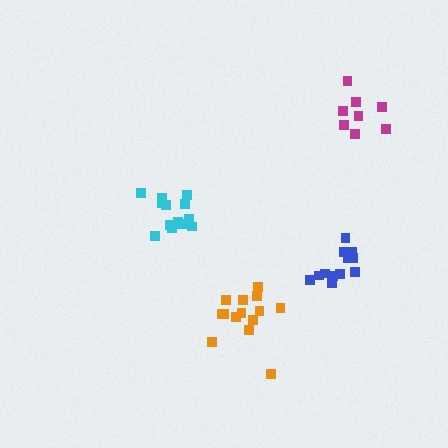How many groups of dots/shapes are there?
There are 4 groups.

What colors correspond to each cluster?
The clusters are colored: cyan, blue, magenta, orange.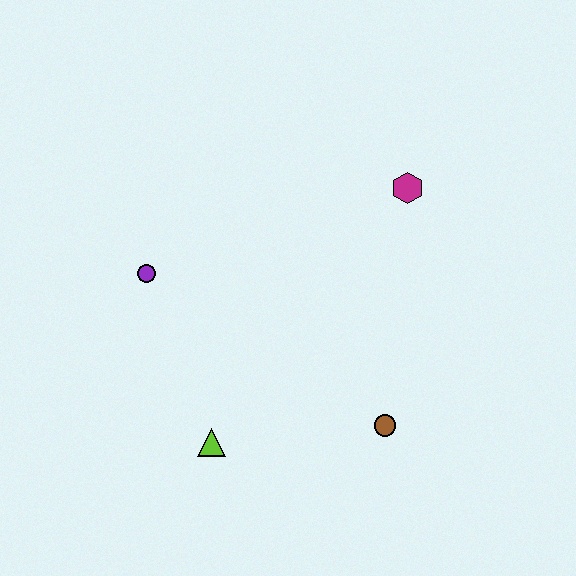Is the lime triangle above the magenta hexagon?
No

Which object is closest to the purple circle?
The lime triangle is closest to the purple circle.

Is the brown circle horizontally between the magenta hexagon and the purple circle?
Yes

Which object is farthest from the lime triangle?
The magenta hexagon is farthest from the lime triangle.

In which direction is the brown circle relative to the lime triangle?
The brown circle is to the right of the lime triangle.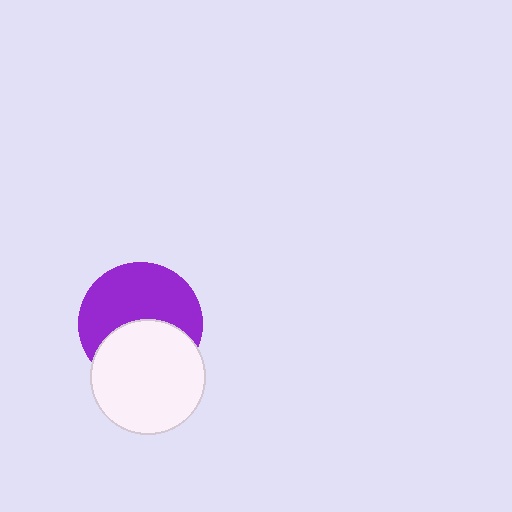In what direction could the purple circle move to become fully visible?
The purple circle could move up. That would shift it out from behind the white circle entirely.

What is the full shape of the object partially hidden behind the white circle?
The partially hidden object is a purple circle.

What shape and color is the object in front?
The object in front is a white circle.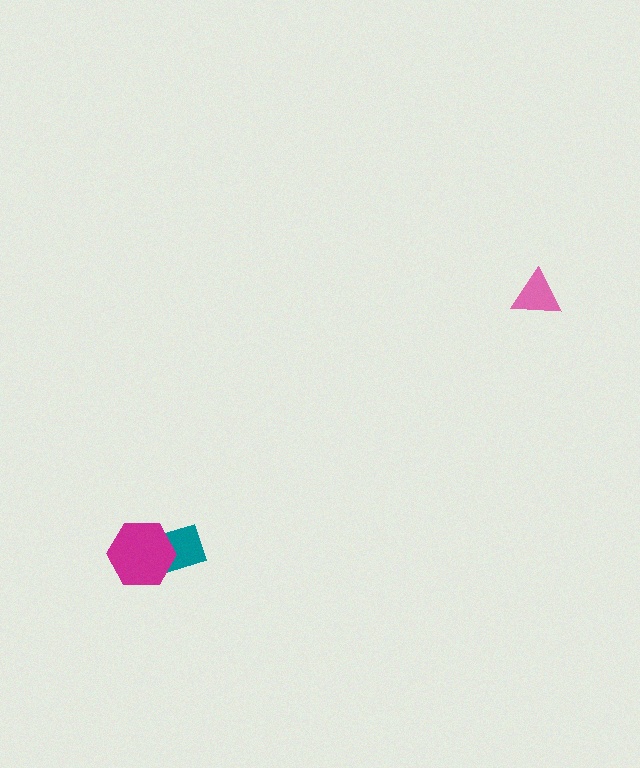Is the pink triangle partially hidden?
No, no other shape covers it.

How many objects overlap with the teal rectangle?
1 object overlaps with the teal rectangle.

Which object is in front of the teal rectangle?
The magenta hexagon is in front of the teal rectangle.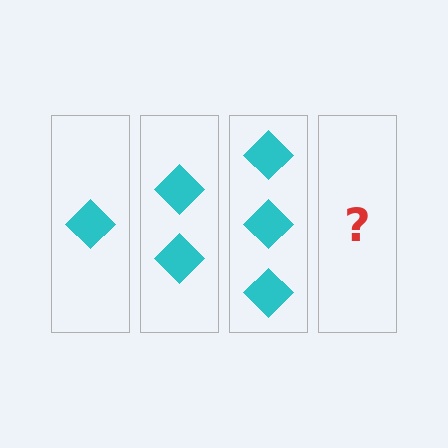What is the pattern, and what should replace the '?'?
The pattern is that each step adds one more diamond. The '?' should be 4 diamonds.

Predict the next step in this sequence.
The next step is 4 diamonds.